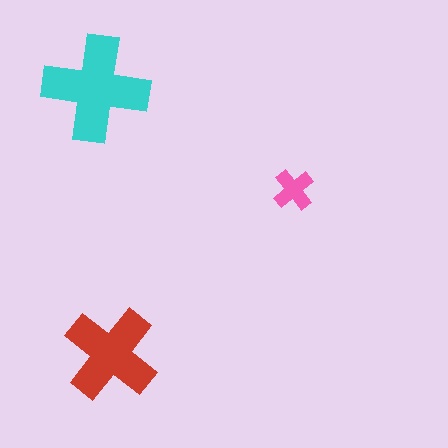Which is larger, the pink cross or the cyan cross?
The cyan one.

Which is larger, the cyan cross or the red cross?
The cyan one.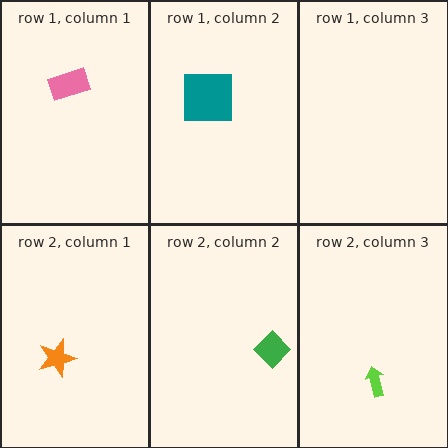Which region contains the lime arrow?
The row 2, column 3 region.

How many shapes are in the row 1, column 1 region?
1.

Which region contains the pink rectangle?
The row 1, column 1 region.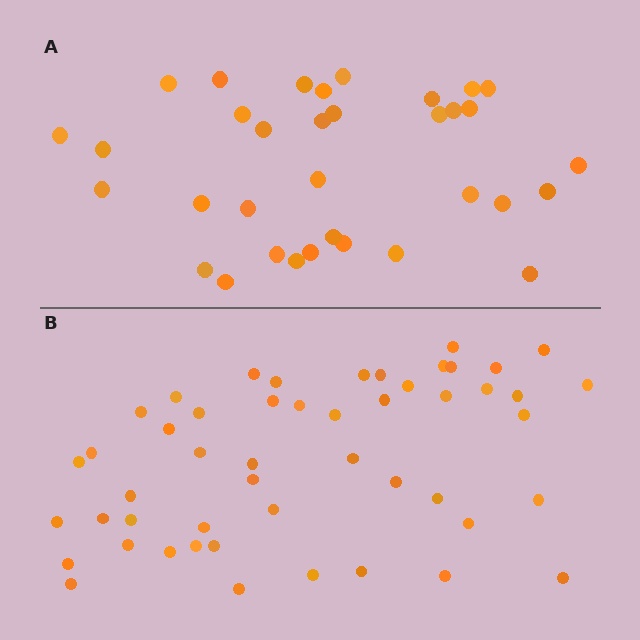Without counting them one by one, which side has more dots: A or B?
Region B (the bottom region) has more dots.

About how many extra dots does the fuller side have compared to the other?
Region B has approximately 15 more dots than region A.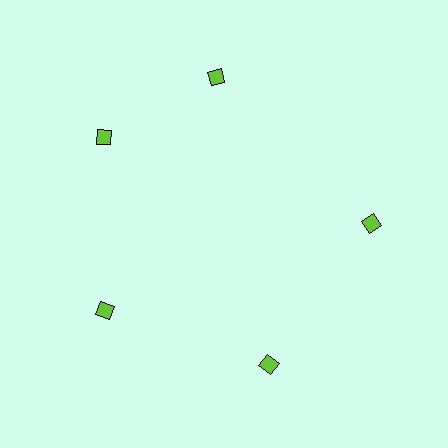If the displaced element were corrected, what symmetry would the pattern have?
It would have 5-fold rotational symmetry — the pattern would map onto itself every 72 degrees.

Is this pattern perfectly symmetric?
No. The 5 lime diamonds are arranged in a ring, but one element near the 1 o'clock position is rotated out of alignment along the ring, breaking the 5-fold rotational symmetry.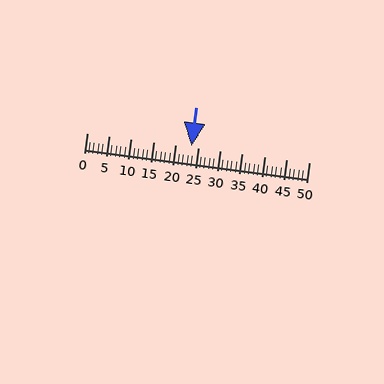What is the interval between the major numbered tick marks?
The major tick marks are spaced 5 units apart.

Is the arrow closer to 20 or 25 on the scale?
The arrow is closer to 25.